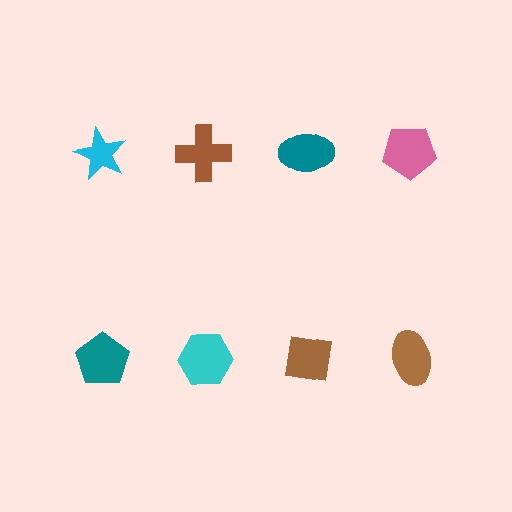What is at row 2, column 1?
A teal pentagon.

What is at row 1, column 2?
A brown cross.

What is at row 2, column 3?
A brown square.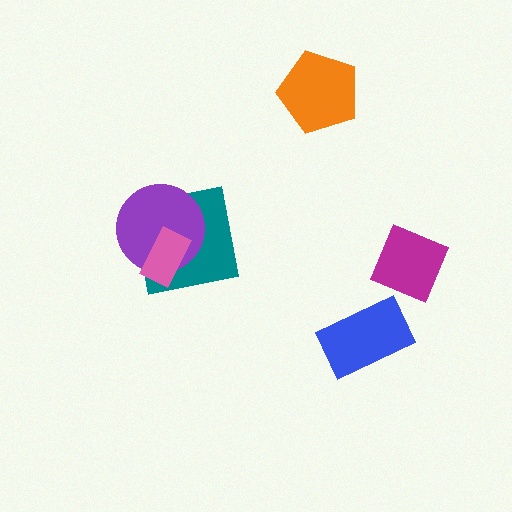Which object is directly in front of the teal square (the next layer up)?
The purple circle is directly in front of the teal square.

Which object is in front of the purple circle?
The pink rectangle is in front of the purple circle.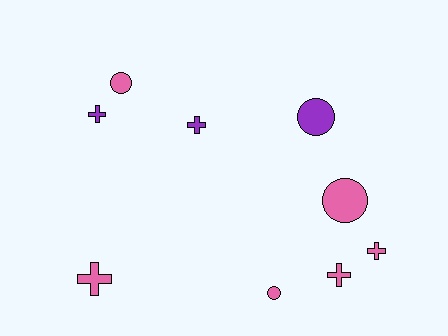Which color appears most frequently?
Pink, with 6 objects.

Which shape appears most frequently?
Cross, with 5 objects.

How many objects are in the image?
There are 9 objects.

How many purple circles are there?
There is 1 purple circle.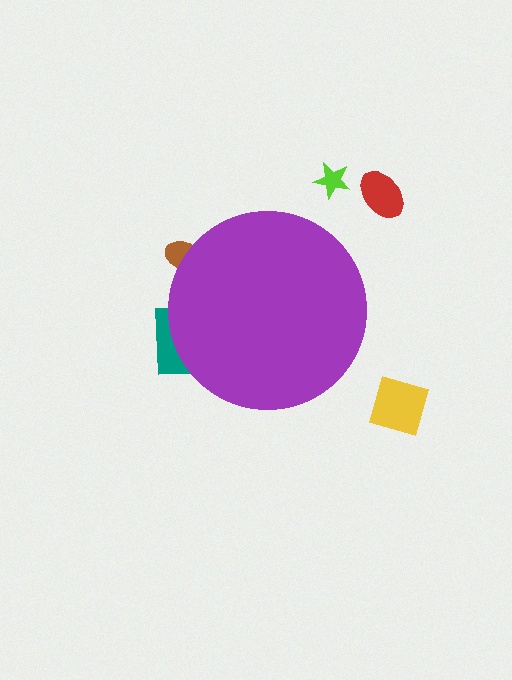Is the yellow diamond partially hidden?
No, the yellow diamond is fully visible.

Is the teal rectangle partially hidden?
Yes, the teal rectangle is partially hidden behind the purple circle.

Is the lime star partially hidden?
No, the lime star is fully visible.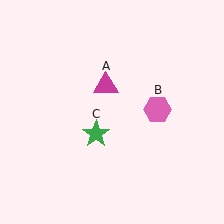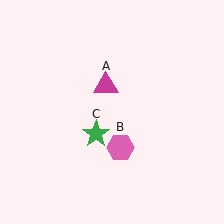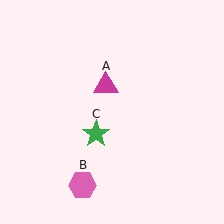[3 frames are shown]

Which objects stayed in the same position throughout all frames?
Magenta triangle (object A) and green star (object C) remained stationary.